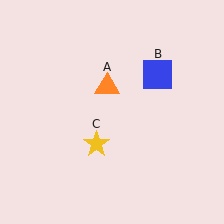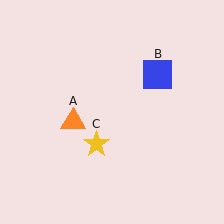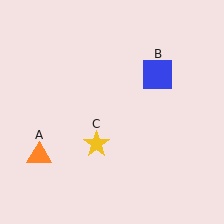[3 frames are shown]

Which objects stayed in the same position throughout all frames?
Blue square (object B) and yellow star (object C) remained stationary.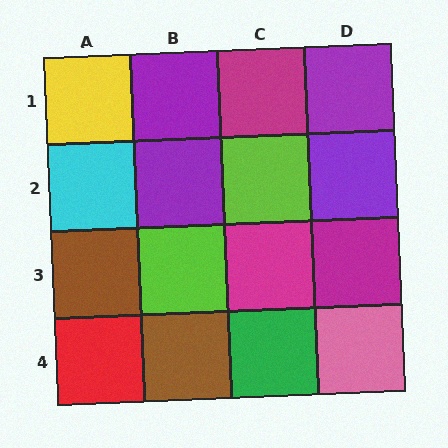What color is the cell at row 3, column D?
Magenta.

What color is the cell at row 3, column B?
Lime.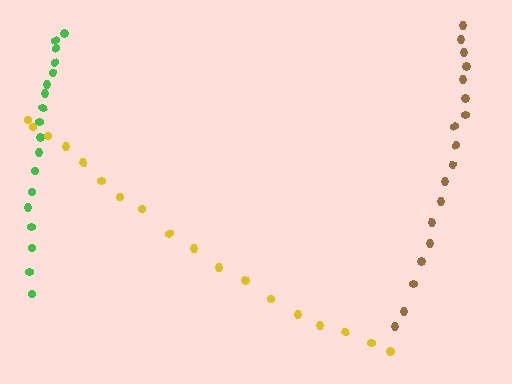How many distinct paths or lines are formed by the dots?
There are 3 distinct paths.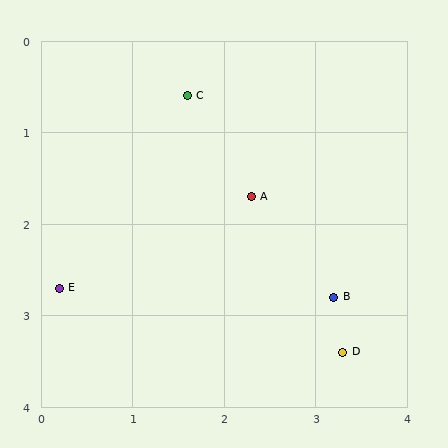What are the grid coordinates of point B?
Point B is at approximately (3.2, 2.8).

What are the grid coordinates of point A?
Point A is at approximately (2.3, 1.7).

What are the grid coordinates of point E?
Point E is at approximately (0.2, 2.7).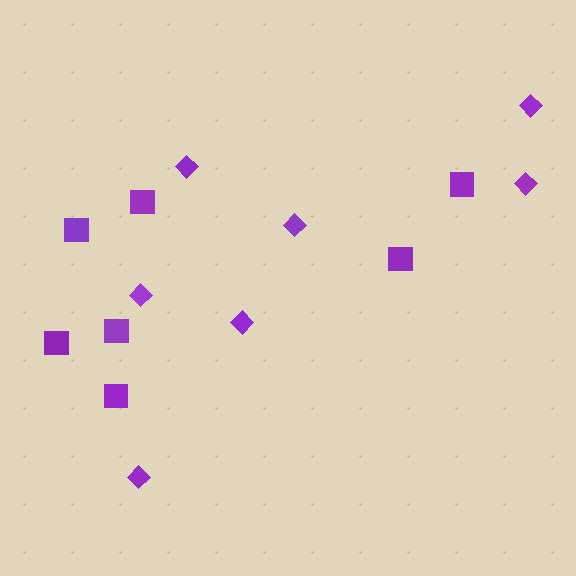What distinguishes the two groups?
There are 2 groups: one group of diamonds (7) and one group of squares (7).